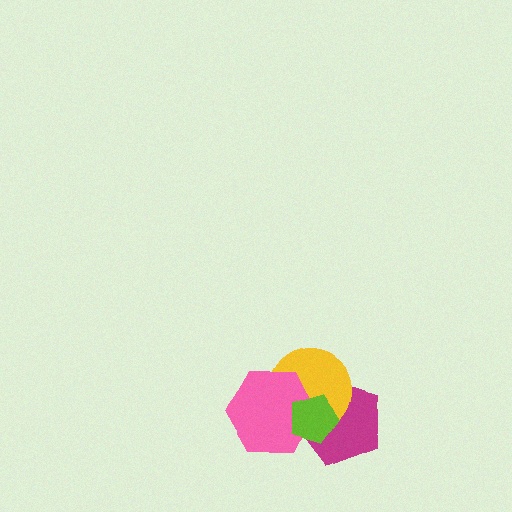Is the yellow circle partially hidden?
Yes, it is partially covered by another shape.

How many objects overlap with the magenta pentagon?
3 objects overlap with the magenta pentagon.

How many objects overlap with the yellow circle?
3 objects overlap with the yellow circle.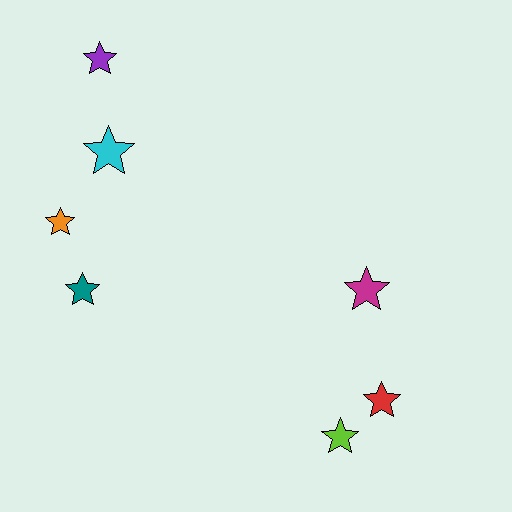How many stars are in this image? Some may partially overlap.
There are 7 stars.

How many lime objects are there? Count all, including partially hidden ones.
There is 1 lime object.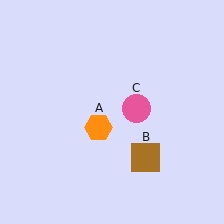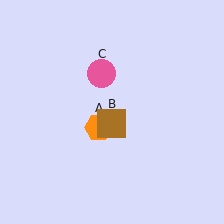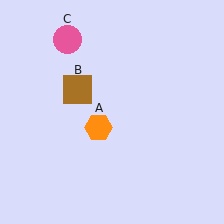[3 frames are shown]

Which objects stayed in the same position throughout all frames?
Orange hexagon (object A) remained stationary.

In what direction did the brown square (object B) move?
The brown square (object B) moved up and to the left.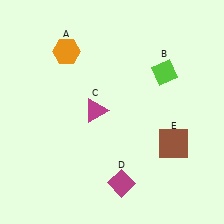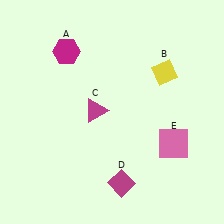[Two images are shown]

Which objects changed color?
A changed from orange to magenta. B changed from lime to yellow. E changed from brown to pink.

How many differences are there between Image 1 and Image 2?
There are 3 differences between the two images.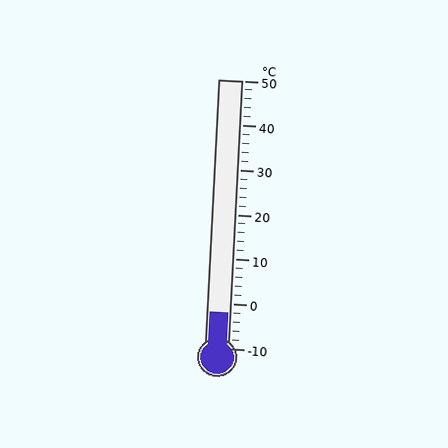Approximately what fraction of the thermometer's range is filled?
The thermometer is filled to approximately 15% of its range.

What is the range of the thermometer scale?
The thermometer scale ranges from -10°C to 50°C.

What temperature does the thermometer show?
The thermometer shows approximately -2°C.